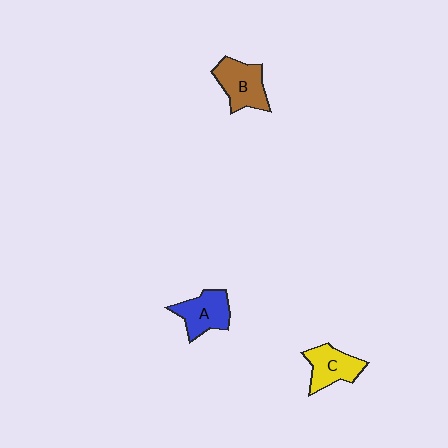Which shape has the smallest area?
Shape C (yellow).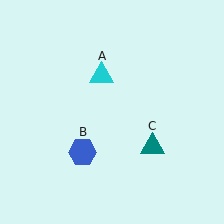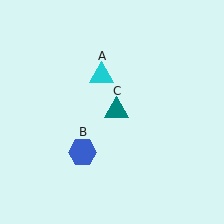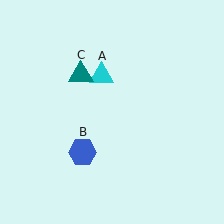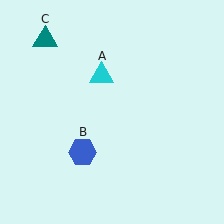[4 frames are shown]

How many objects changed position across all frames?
1 object changed position: teal triangle (object C).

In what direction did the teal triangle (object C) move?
The teal triangle (object C) moved up and to the left.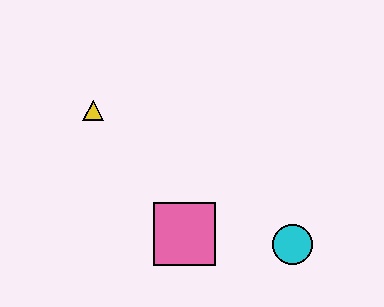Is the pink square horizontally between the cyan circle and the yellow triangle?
Yes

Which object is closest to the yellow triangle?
The pink square is closest to the yellow triangle.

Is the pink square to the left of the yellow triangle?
No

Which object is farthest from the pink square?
The yellow triangle is farthest from the pink square.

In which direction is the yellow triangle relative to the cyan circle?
The yellow triangle is to the left of the cyan circle.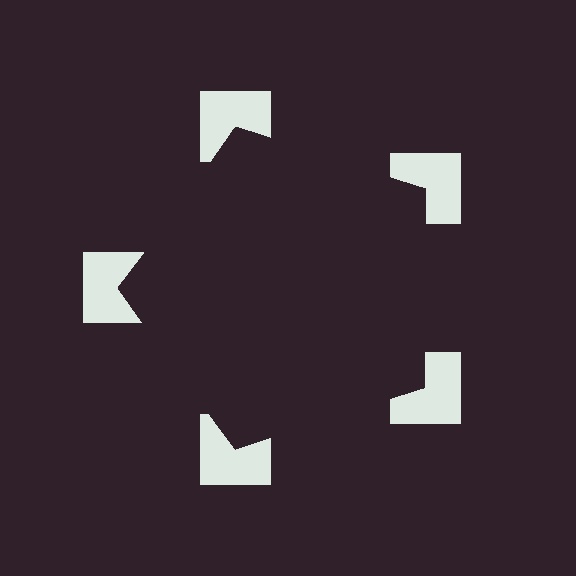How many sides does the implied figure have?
5 sides.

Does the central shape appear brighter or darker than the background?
It typically appears slightly darker than the background, even though no actual brightness change is drawn.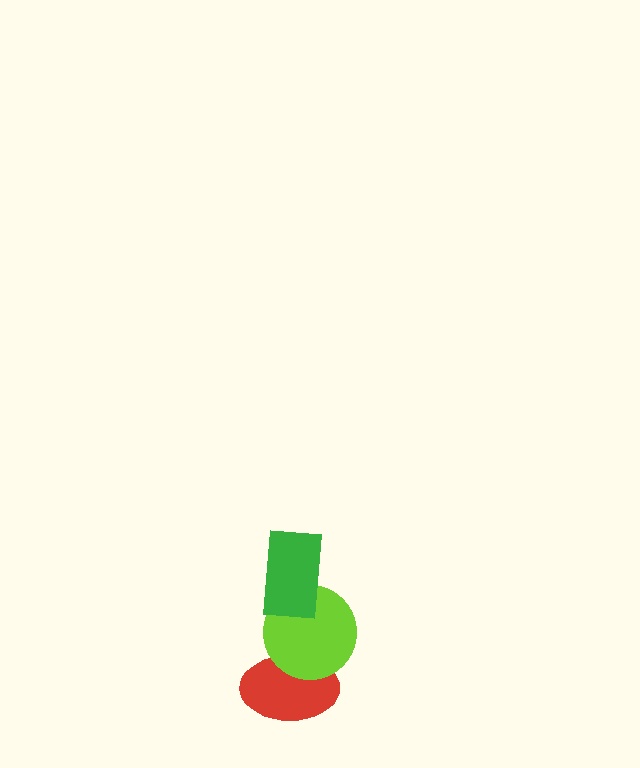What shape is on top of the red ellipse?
The lime circle is on top of the red ellipse.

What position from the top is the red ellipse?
The red ellipse is 3rd from the top.